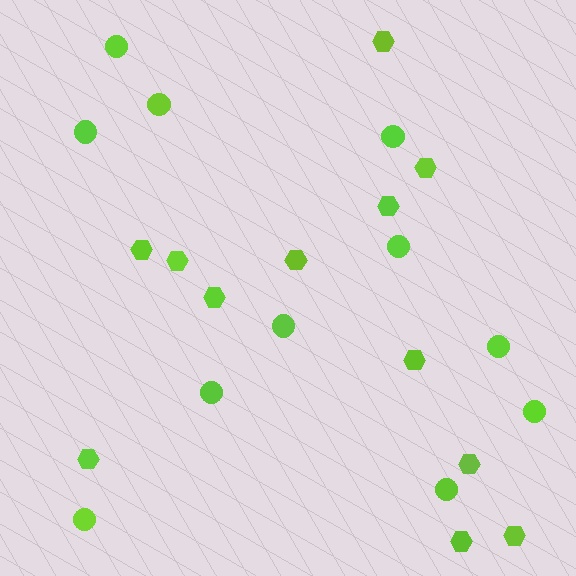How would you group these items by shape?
There are 2 groups: one group of circles (11) and one group of hexagons (12).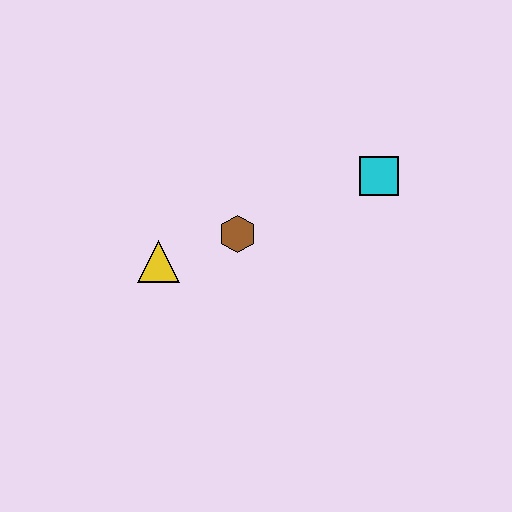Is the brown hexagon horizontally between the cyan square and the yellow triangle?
Yes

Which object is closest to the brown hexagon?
The yellow triangle is closest to the brown hexagon.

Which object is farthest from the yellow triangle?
The cyan square is farthest from the yellow triangle.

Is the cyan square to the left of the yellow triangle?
No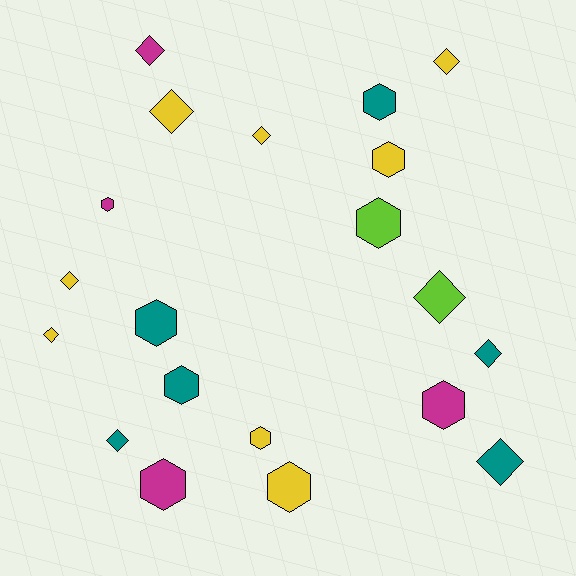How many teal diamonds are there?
There are 3 teal diamonds.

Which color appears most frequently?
Yellow, with 8 objects.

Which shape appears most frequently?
Diamond, with 10 objects.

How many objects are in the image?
There are 20 objects.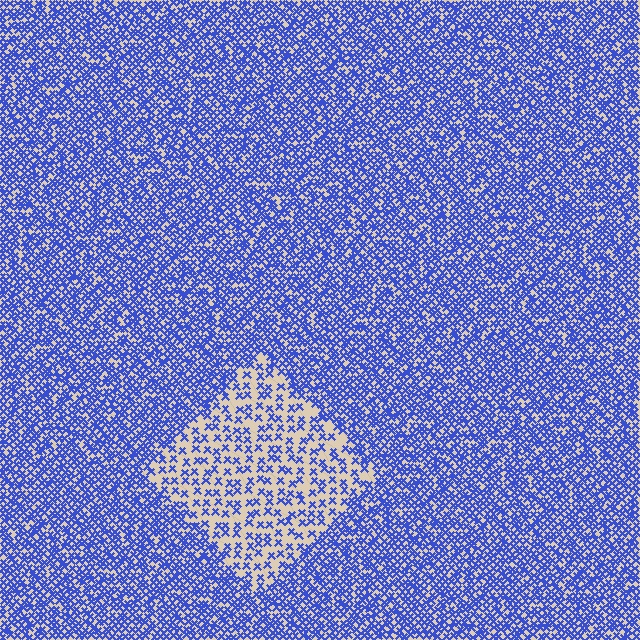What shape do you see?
I see a diamond.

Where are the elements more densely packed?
The elements are more densely packed outside the diamond boundary.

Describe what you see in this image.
The image contains small blue elements arranged at two different densities. A diamond-shaped region is visible where the elements are less densely packed than the surrounding area.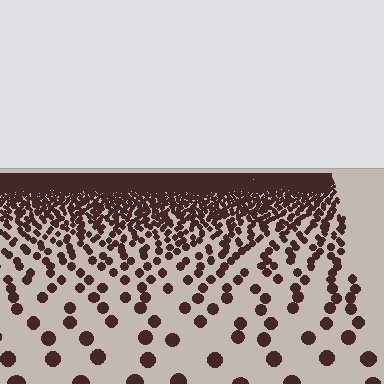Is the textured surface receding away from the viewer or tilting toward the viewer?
The surface is receding away from the viewer. Texture elements get smaller and denser toward the top.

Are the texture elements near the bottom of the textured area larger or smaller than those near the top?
Larger. Near the bottom, elements are closer to the viewer and appear at a bigger on-screen size.